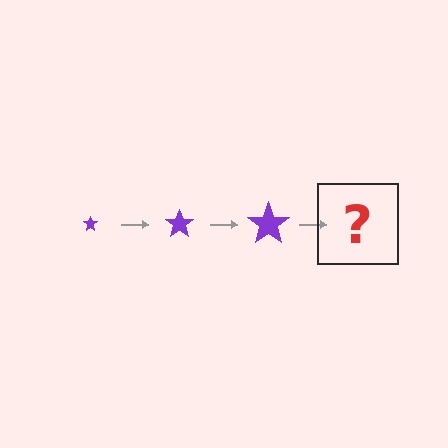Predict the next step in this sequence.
The next step is a purple star, larger than the previous one.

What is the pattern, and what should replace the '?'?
The pattern is that the star gets progressively larger each step. The '?' should be a purple star, larger than the previous one.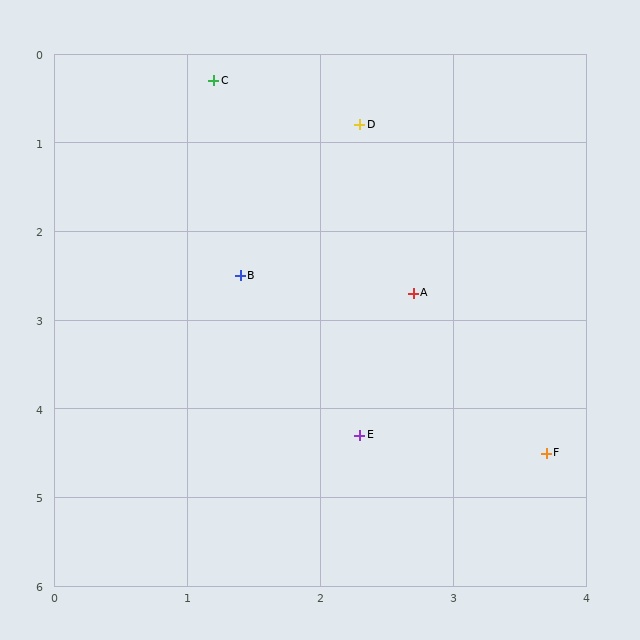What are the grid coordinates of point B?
Point B is at approximately (1.4, 2.5).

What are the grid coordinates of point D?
Point D is at approximately (2.3, 0.8).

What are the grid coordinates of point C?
Point C is at approximately (1.2, 0.3).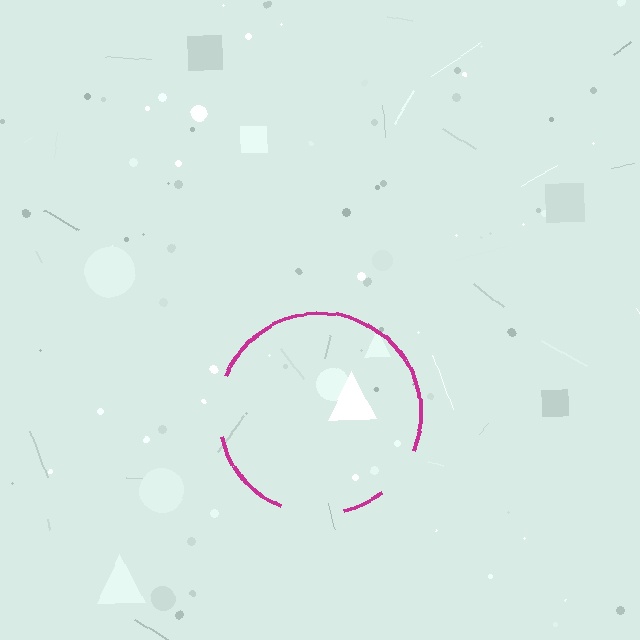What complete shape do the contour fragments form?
The contour fragments form a circle.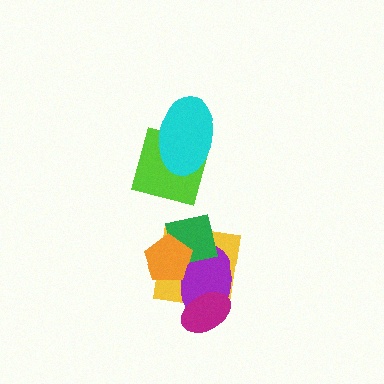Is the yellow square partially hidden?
Yes, it is partially covered by another shape.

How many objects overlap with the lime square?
1 object overlaps with the lime square.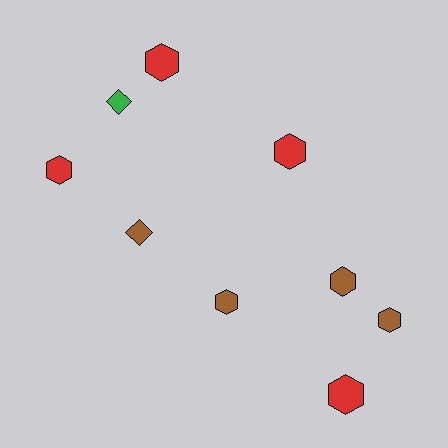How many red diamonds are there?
There are no red diamonds.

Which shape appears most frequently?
Hexagon, with 7 objects.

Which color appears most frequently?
Red, with 4 objects.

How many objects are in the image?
There are 9 objects.